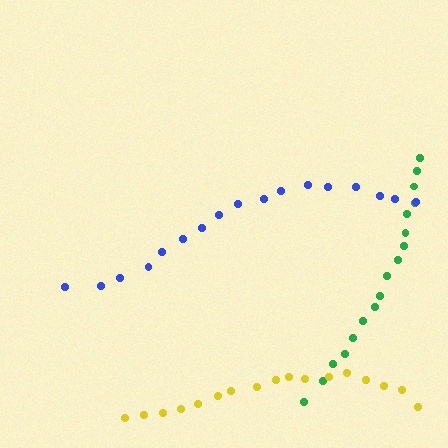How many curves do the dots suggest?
There are 3 distinct paths.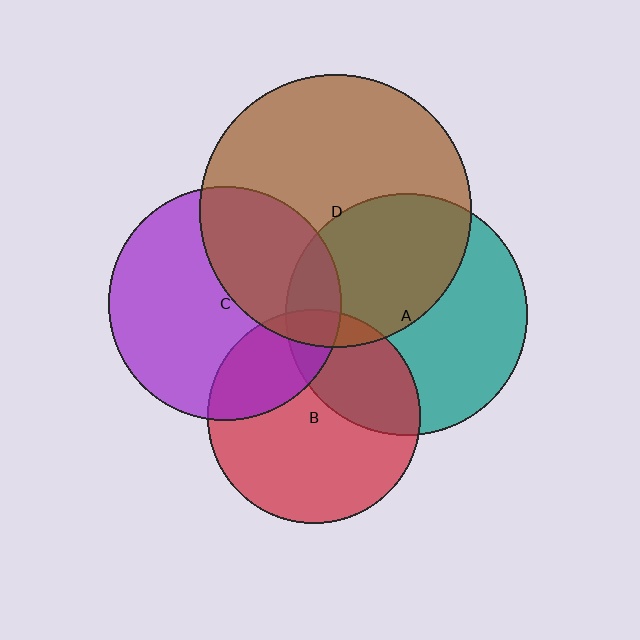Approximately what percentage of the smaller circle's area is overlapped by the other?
Approximately 10%.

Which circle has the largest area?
Circle D (brown).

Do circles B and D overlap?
Yes.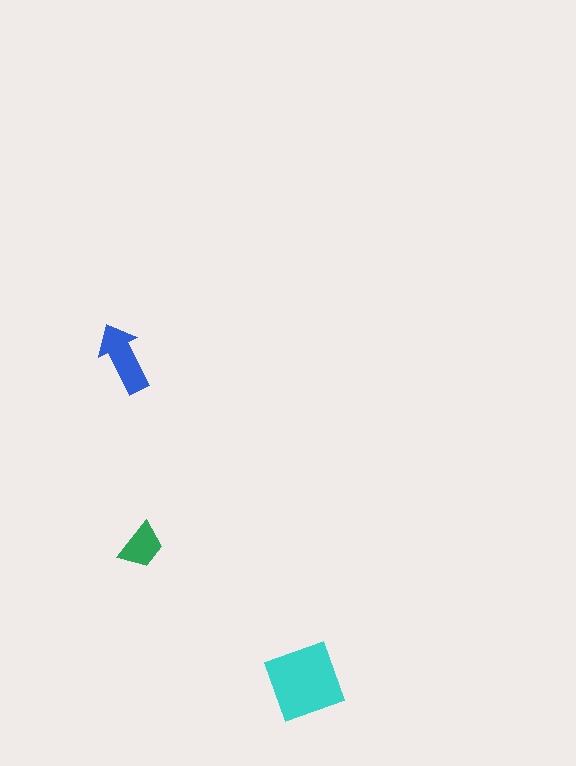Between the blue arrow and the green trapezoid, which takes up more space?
The blue arrow.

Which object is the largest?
The cyan diamond.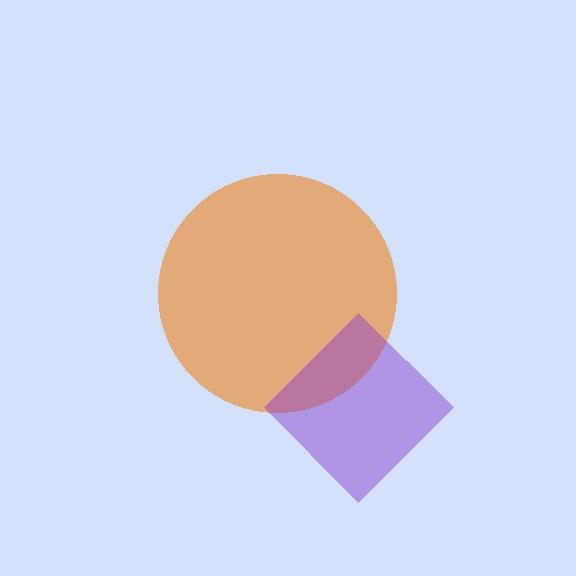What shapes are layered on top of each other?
The layered shapes are: an orange circle, a purple diamond.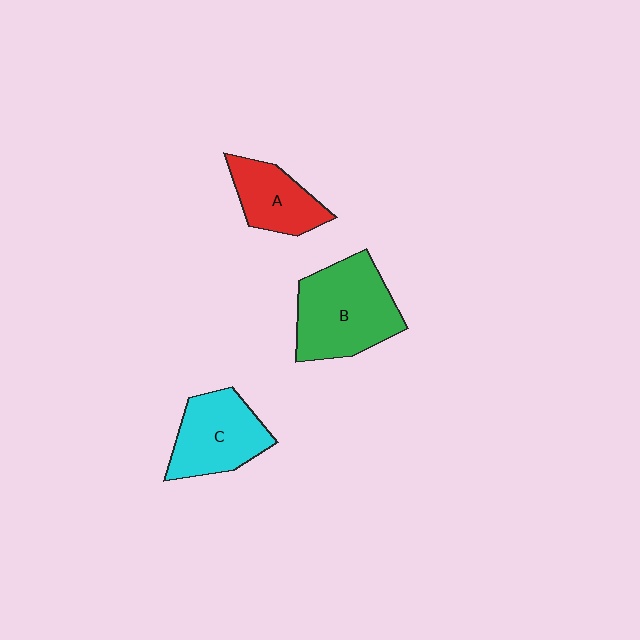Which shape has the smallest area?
Shape A (red).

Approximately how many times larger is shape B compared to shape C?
Approximately 1.3 times.